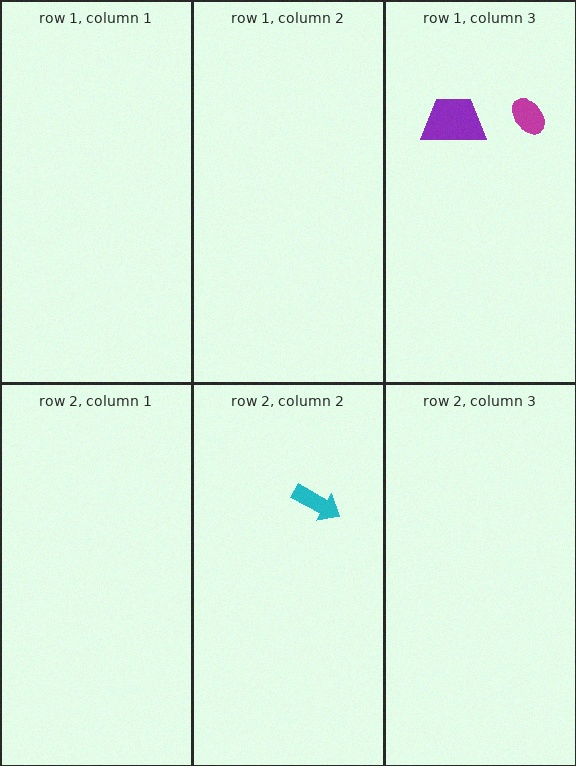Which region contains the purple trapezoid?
The row 1, column 3 region.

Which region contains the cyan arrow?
The row 2, column 2 region.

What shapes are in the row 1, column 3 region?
The magenta ellipse, the purple trapezoid.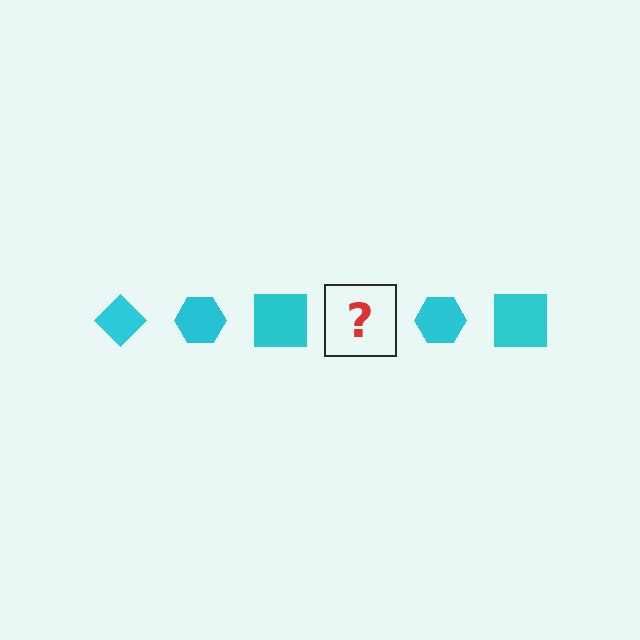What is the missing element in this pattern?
The missing element is a cyan diamond.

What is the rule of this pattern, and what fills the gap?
The rule is that the pattern cycles through diamond, hexagon, square shapes in cyan. The gap should be filled with a cyan diamond.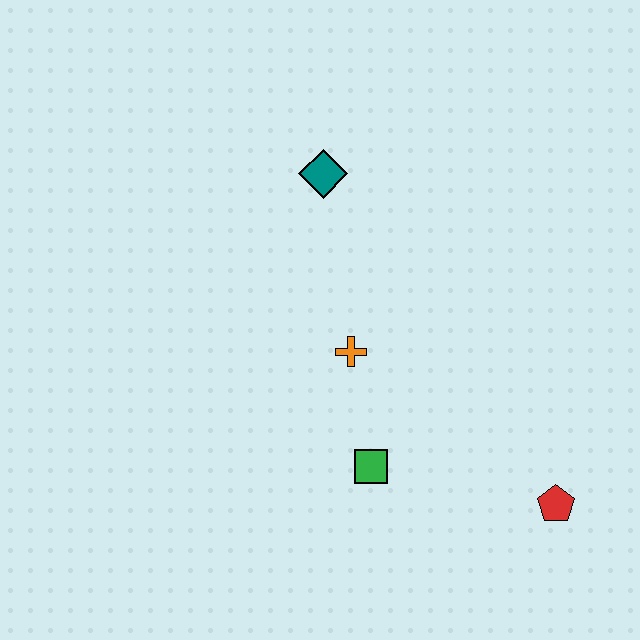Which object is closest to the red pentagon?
The green square is closest to the red pentagon.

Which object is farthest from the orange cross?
The red pentagon is farthest from the orange cross.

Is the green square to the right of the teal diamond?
Yes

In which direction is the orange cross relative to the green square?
The orange cross is above the green square.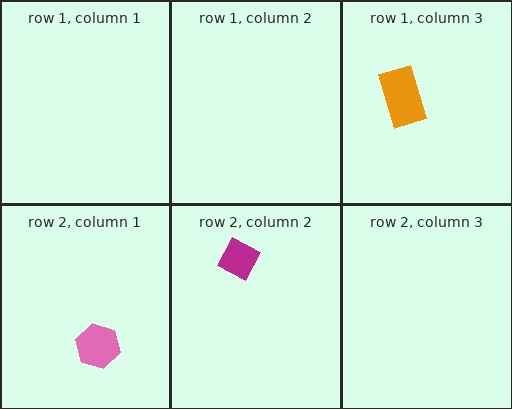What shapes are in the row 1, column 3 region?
The orange rectangle.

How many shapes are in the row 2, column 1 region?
1.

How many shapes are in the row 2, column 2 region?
1.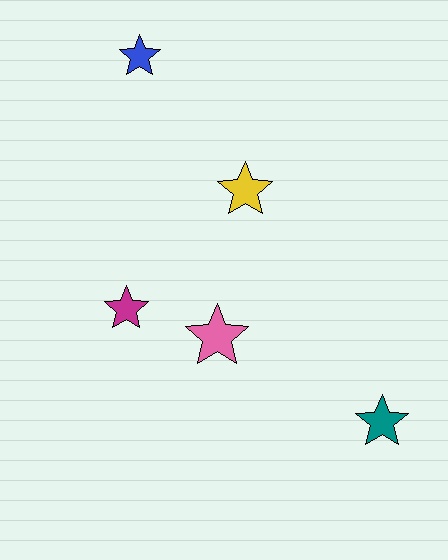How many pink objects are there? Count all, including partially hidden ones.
There is 1 pink object.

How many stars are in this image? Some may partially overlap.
There are 5 stars.